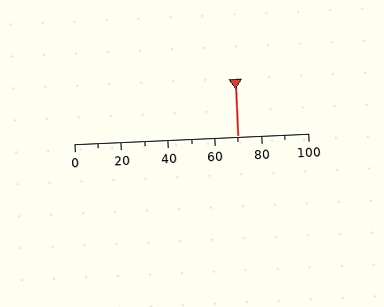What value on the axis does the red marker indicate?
The marker indicates approximately 70.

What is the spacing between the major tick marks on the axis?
The major ticks are spaced 20 apart.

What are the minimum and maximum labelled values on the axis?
The axis runs from 0 to 100.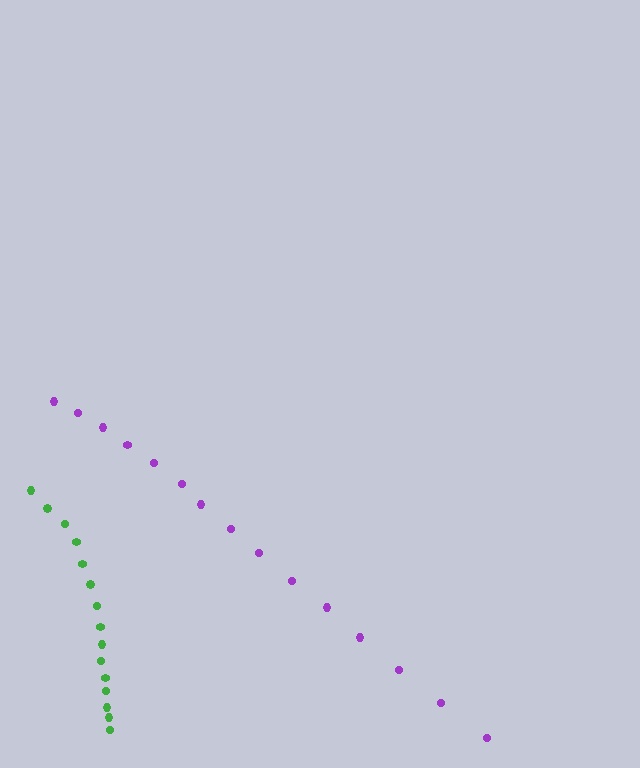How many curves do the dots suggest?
There are 2 distinct paths.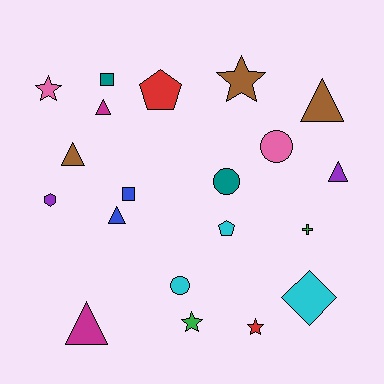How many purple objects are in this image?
There are 2 purple objects.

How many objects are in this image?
There are 20 objects.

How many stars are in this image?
There are 4 stars.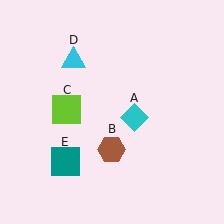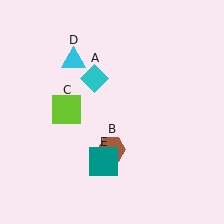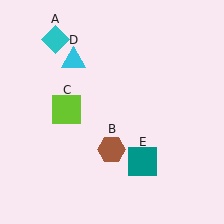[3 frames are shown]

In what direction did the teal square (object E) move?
The teal square (object E) moved right.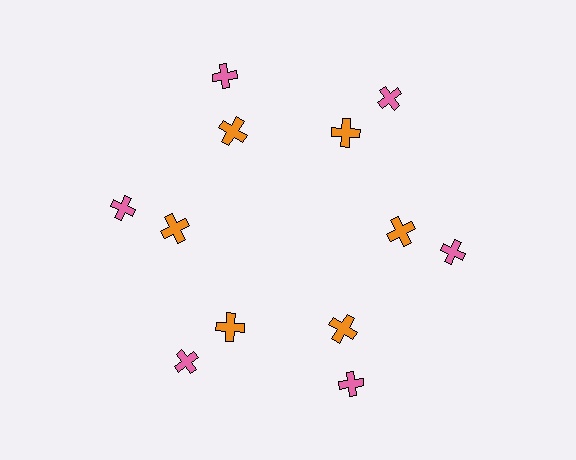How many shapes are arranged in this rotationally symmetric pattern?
There are 12 shapes, arranged in 6 groups of 2.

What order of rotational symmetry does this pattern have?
This pattern has 6-fold rotational symmetry.